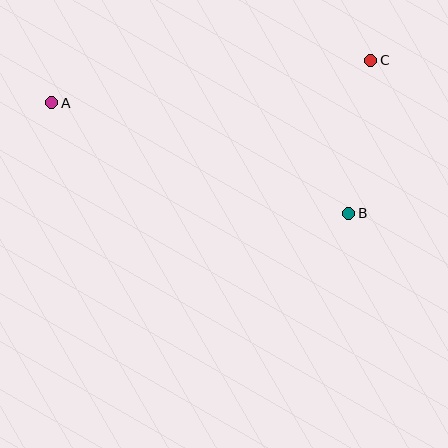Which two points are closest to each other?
Points B and C are closest to each other.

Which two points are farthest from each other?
Points A and C are farthest from each other.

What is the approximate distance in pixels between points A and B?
The distance between A and B is approximately 317 pixels.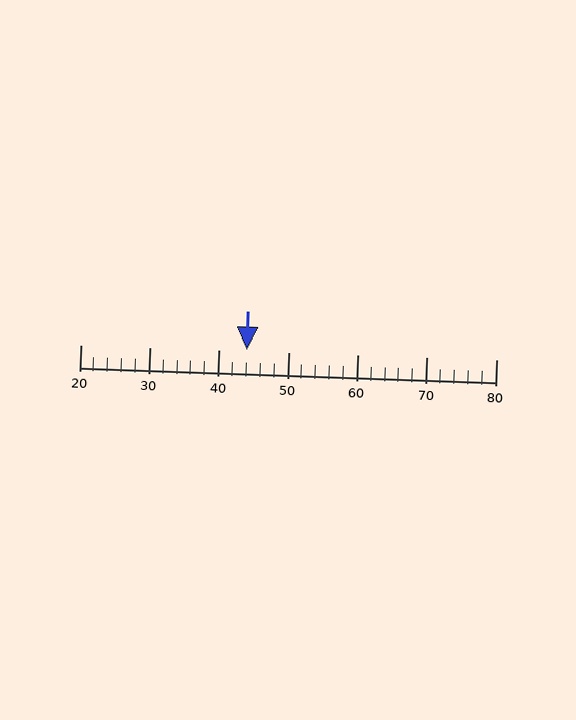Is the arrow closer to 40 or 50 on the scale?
The arrow is closer to 40.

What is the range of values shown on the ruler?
The ruler shows values from 20 to 80.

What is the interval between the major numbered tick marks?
The major tick marks are spaced 10 units apart.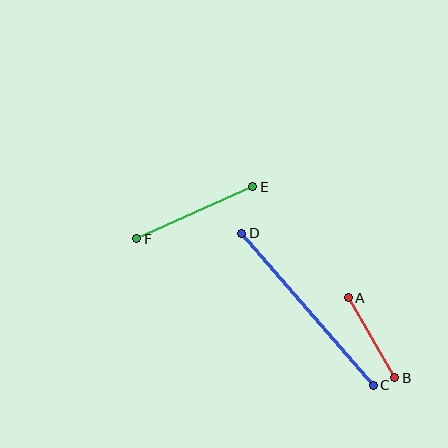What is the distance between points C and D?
The distance is approximately 201 pixels.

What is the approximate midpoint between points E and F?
The midpoint is at approximately (195, 213) pixels.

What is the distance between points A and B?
The distance is approximately 92 pixels.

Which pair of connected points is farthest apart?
Points C and D are farthest apart.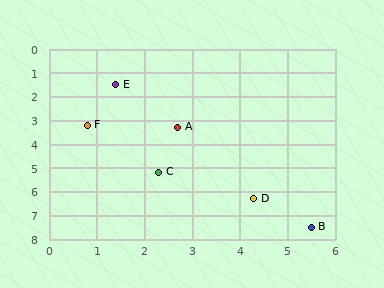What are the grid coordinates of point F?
Point F is at approximately (0.8, 3.2).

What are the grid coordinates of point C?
Point C is at approximately (2.3, 5.2).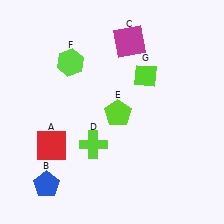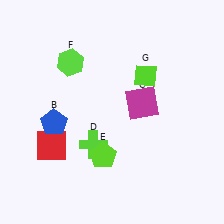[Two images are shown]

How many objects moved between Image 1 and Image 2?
3 objects moved between the two images.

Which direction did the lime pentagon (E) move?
The lime pentagon (E) moved down.